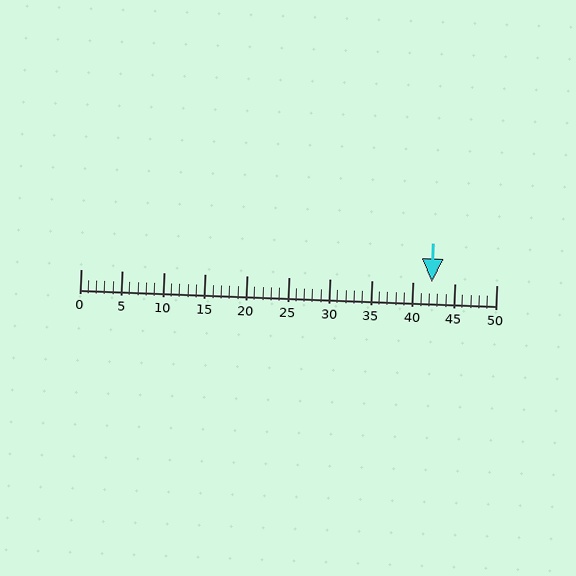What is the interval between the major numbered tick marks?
The major tick marks are spaced 5 units apart.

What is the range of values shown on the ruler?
The ruler shows values from 0 to 50.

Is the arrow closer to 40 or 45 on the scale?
The arrow is closer to 40.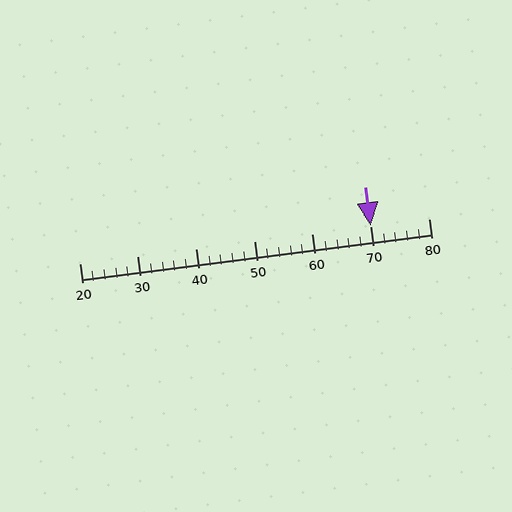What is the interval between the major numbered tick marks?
The major tick marks are spaced 10 units apart.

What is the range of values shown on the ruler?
The ruler shows values from 20 to 80.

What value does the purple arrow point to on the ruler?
The purple arrow points to approximately 70.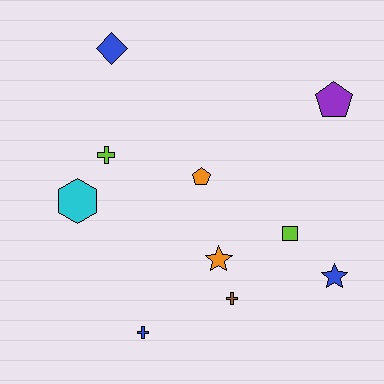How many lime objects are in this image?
There are 2 lime objects.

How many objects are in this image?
There are 10 objects.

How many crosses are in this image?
There are 3 crosses.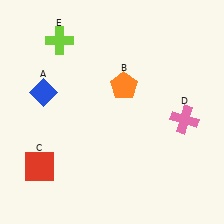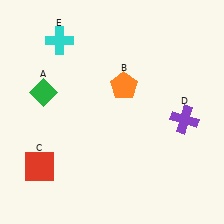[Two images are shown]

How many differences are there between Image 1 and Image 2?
There are 3 differences between the two images.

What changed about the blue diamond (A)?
In Image 1, A is blue. In Image 2, it changed to green.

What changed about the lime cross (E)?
In Image 1, E is lime. In Image 2, it changed to cyan.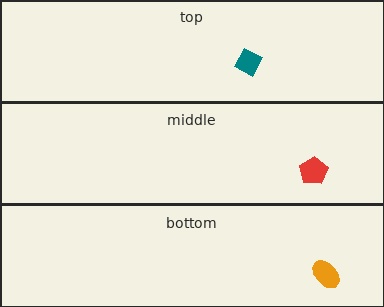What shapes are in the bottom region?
The orange ellipse.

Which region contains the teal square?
The top region.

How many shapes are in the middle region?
1.